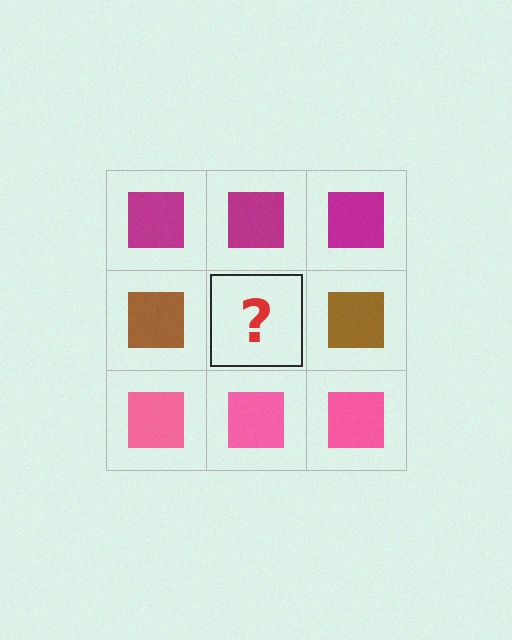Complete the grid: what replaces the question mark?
The question mark should be replaced with a brown square.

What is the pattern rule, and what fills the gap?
The rule is that each row has a consistent color. The gap should be filled with a brown square.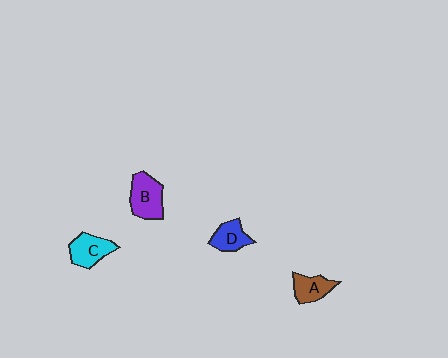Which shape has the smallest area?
Shape D (blue).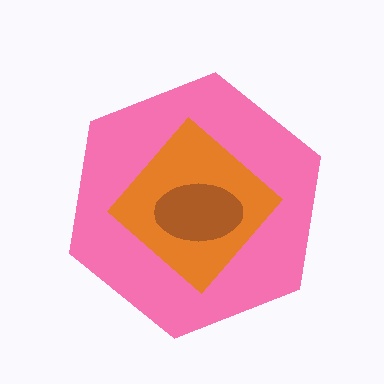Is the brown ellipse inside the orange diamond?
Yes.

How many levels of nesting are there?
3.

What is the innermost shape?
The brown ellipse.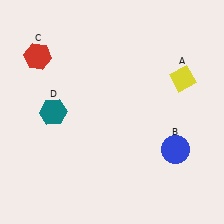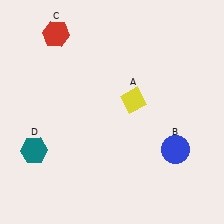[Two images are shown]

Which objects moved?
The objects that moved are: the yellow diamond (A), the red hexagon (C), the teal hexagon (D).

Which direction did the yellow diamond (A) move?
The yellow diamond (A) moved left.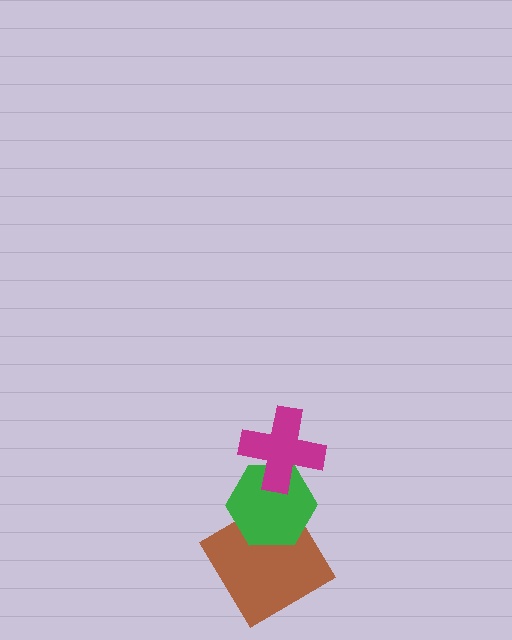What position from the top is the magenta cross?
The magenta cross is 1st from the top.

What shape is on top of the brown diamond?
The green hexagon is on top of the brown diamond.